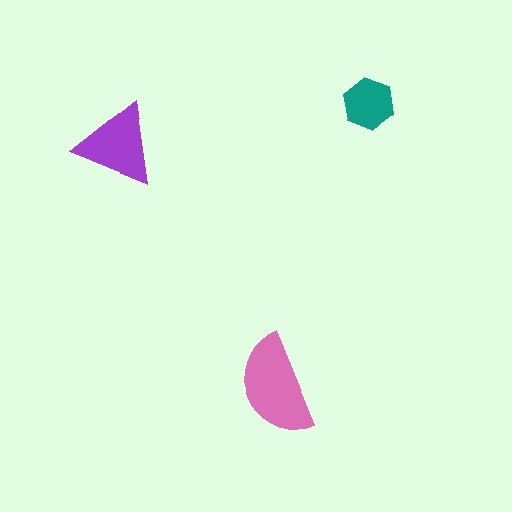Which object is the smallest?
The teal hexagon.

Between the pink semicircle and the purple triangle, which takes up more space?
The pink semicircle.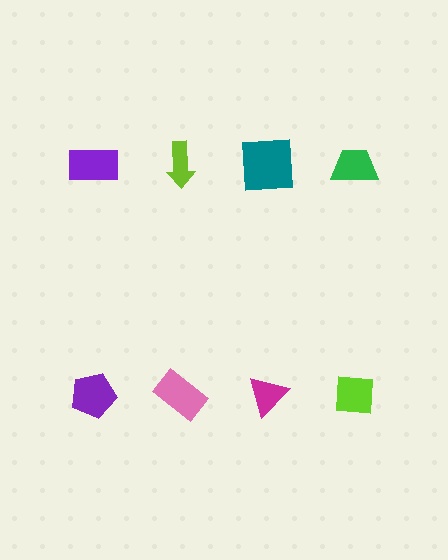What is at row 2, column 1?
A purple pentagon.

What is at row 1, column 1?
A purple rectangle.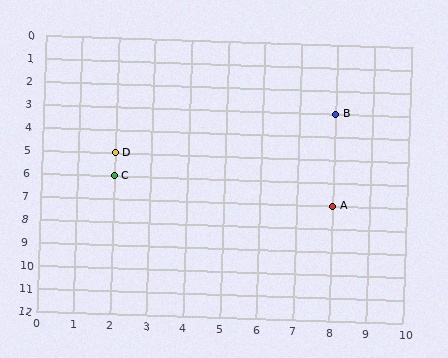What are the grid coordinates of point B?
Point B is at grid coordinates (8, 3).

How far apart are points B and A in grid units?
Points B and A are 4 rows apart.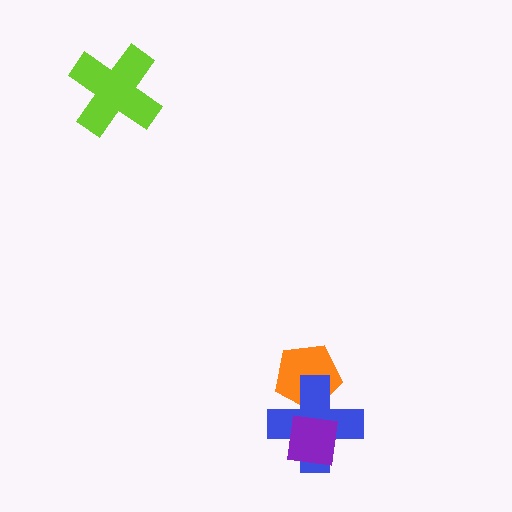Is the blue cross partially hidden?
Yes, it is partially covered by another shape.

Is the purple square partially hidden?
No, no other shape covers it.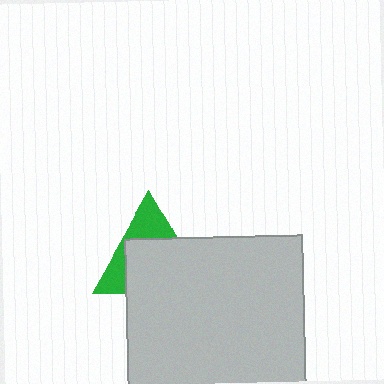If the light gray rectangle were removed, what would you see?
You would see the complete green triangle.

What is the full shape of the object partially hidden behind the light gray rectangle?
The partially hidden object is a green triangle.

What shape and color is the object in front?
The object in front is a light gray rectangle.